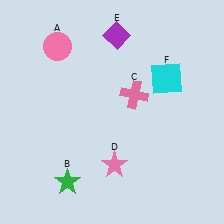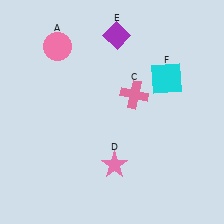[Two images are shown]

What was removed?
The green star (B) was removed in Image 2.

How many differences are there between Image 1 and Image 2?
There is 1 difference between the two images.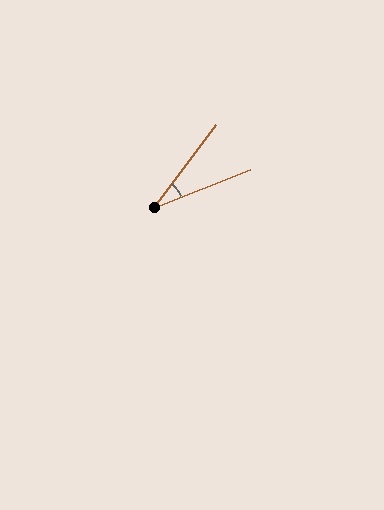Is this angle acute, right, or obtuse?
It is acute.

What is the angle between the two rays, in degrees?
Approximately 32 degrees.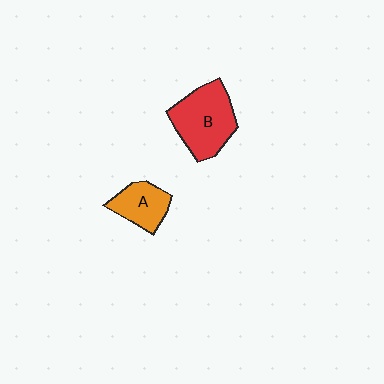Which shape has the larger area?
Shape B (red).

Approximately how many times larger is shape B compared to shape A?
Approximately 1.7 times.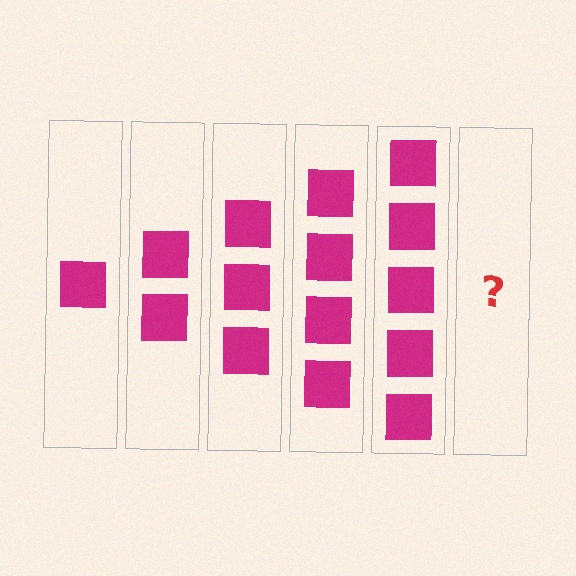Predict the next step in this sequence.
The next step is 6 squares.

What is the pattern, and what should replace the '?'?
The pattern is that each step adds one more square. The '?' should be 6 squares.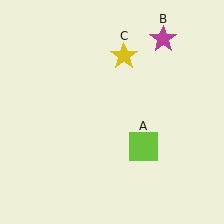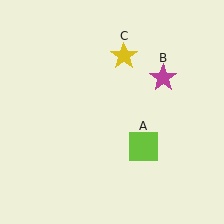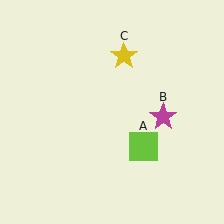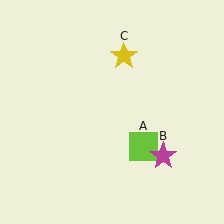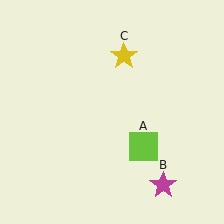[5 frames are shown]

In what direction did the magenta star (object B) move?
The magenta star (object B) moved down.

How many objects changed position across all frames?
1 object changed position: magenta star (object B).